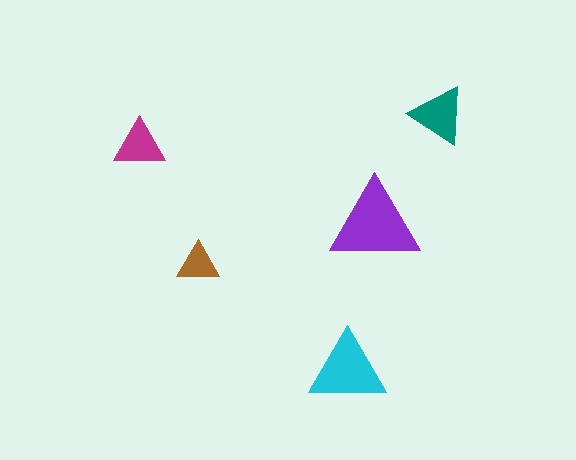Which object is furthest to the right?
The teal triangle is rightmost.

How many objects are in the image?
There are 5 objects in the image.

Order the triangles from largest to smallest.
the purple one, the cyan one, the teal one, the magenta one, the brown one.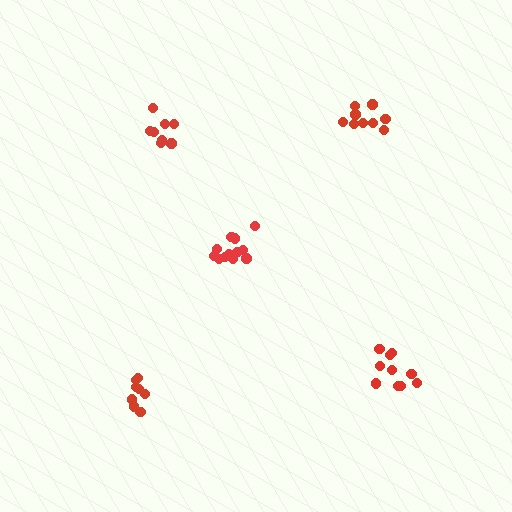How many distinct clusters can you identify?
There are 5 distinct clusters.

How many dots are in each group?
Group 1: 12 dots, Group 2: 8 dots, Group 3: 10 dots, Group 4: 11 dots, Group 5: 8 dots (49 total).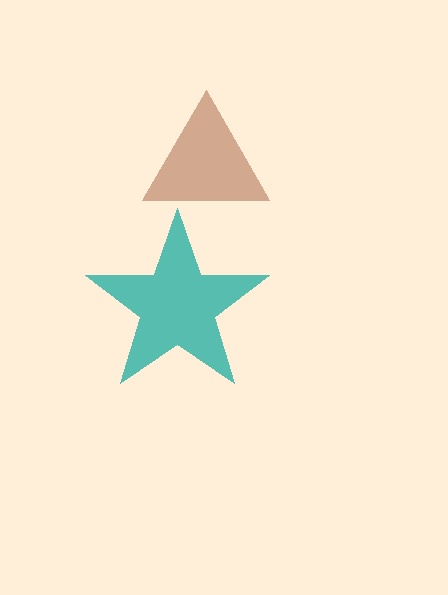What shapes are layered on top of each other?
The layered shapes are: a brown triangle, a teal star.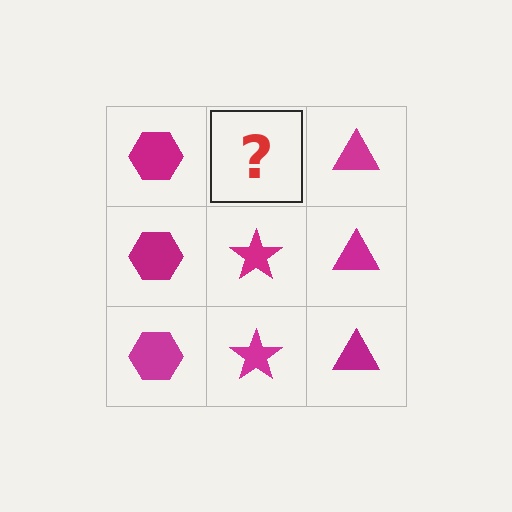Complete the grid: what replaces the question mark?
The question mark should be replaced with a magenta star.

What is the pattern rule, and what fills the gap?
The rule is that each column has a consistent shape. The gap should be filled with a magenta star.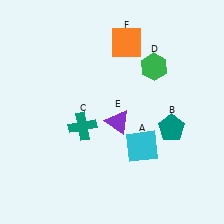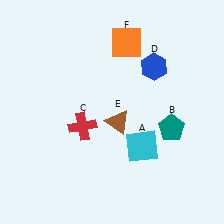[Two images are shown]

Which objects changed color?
C changed from teal to red. D changed from green to blue. E changed from purple to brown.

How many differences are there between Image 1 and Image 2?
There are 3 differences between the two images.